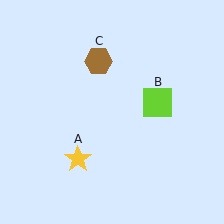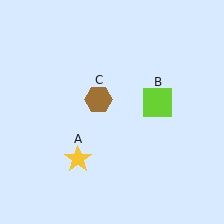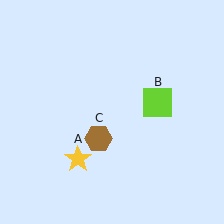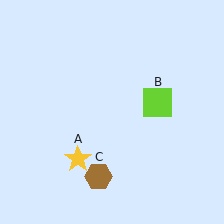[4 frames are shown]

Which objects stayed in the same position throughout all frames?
Yellow star (object A) and lime square (object B) remained stationary.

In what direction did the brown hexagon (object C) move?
The brown hexagon (object C) moved down.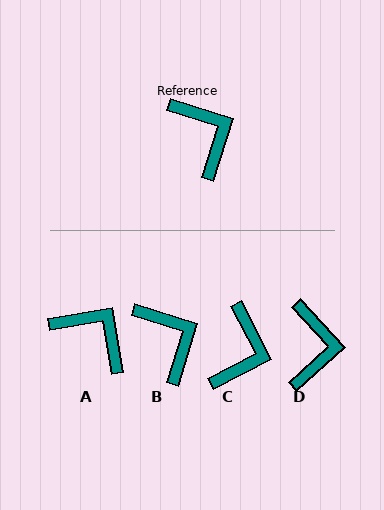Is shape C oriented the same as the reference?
No, it is off by about 45 degrees.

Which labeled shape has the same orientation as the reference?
B.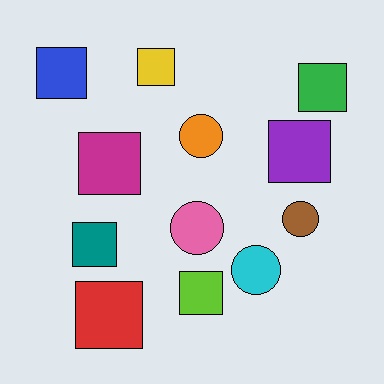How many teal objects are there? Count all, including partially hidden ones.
There is 1 teal object.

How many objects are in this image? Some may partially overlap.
There are 12 objects.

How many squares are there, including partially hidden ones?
There are 8 squares.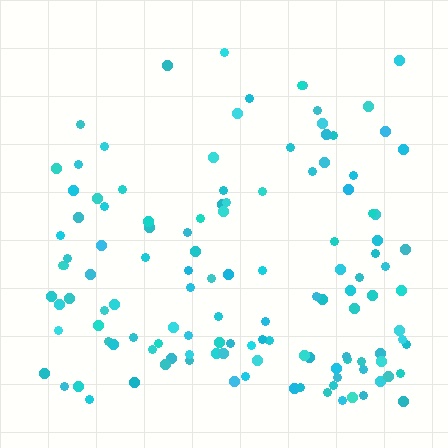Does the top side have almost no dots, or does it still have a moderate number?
Still a moderate number, just noticeably fewer than the bottom.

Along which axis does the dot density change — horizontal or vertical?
Vertical.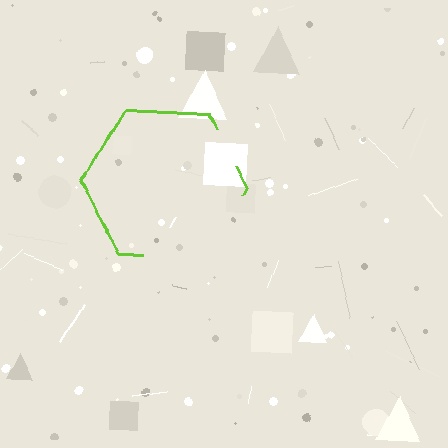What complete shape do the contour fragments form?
The contour fragments form a hexagon.